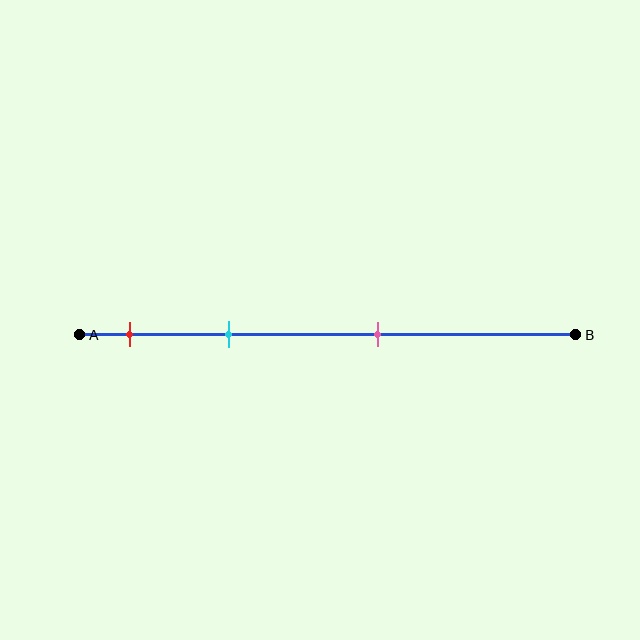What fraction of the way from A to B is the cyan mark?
The cyan mark is approximately 30% (0.3) of the way from A to B.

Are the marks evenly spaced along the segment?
No, the marks are not evenly spaced.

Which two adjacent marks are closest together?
The red and cyan marks are the closest adjacent pair.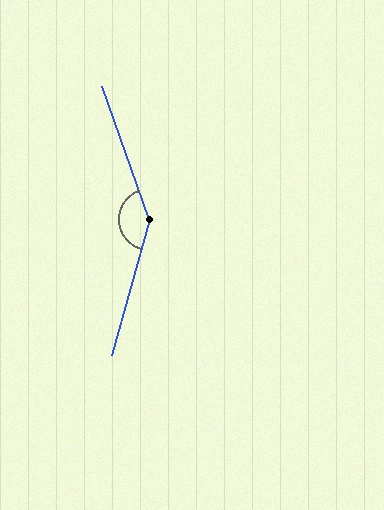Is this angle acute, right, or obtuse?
It is obtuse.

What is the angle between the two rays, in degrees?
Approximately 145 degrees.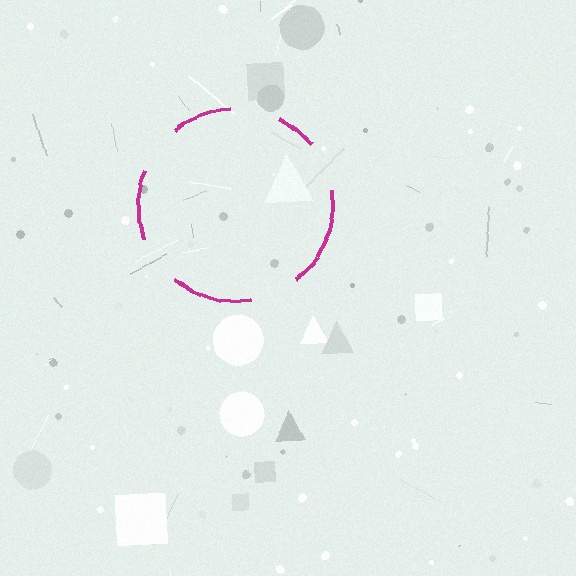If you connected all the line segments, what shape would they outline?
They would outline a circle.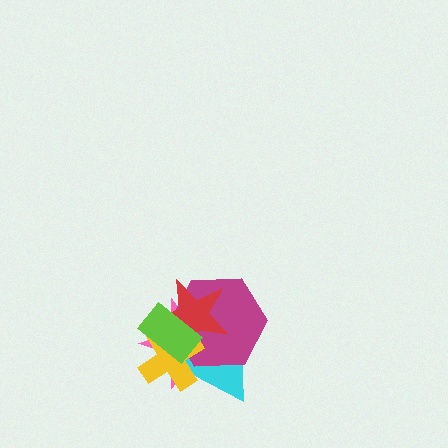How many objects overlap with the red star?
5 objects overlap with the red star.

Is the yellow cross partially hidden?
Yes, it is partially covered by another shape.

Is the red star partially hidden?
Yes, it is partially covered by another shape.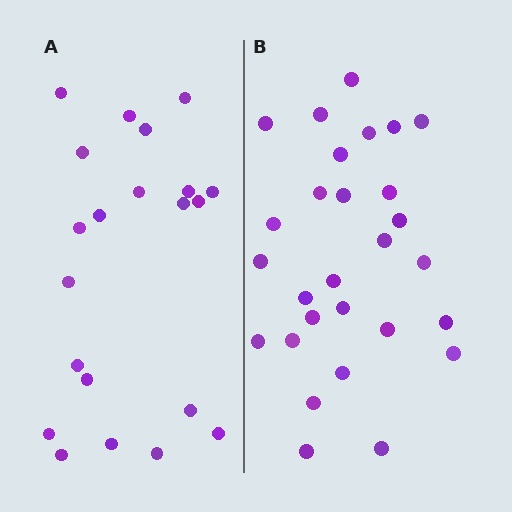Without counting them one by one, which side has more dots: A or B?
Region B (the right region) has more dots.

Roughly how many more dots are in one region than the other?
Region B has roughly 8 or so more dots than region A.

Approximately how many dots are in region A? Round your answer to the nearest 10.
About 20 dots. (The exact count is 21, which rounds to 20.)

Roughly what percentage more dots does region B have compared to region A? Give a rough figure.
About 35% more.